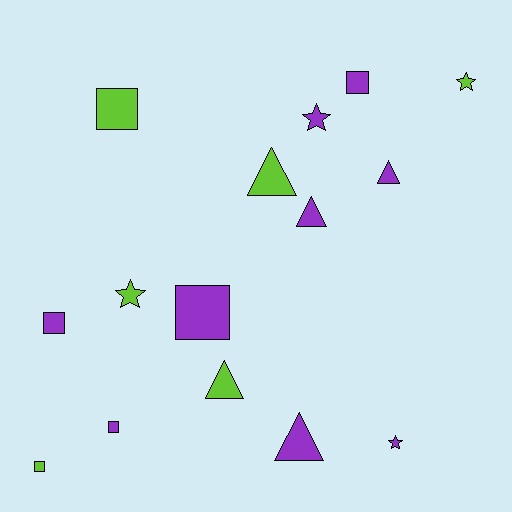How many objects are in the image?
There are 15 objects.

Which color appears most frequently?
Purple, with 9 objects.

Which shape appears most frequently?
Square, with 6 objects.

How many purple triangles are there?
There are 3 purple triangles.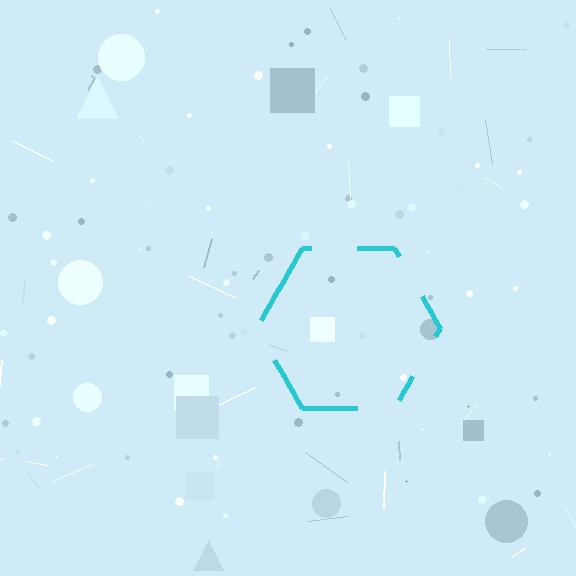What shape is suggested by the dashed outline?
The dashed outline suggests a hexagon.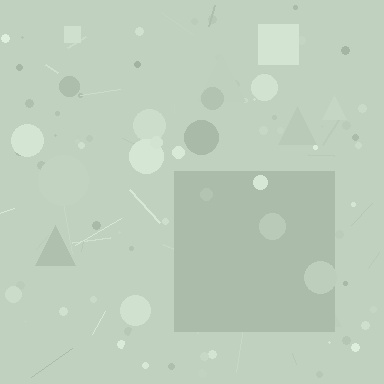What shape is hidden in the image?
A square is hidden in the image.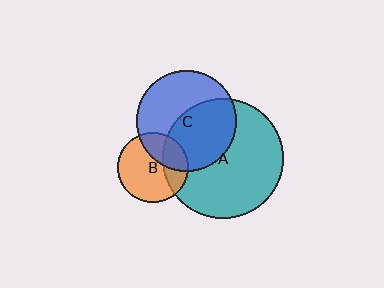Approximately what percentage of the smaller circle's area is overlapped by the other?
Approximately 25%.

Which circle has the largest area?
Circle A (teal).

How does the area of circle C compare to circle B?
Approximately 2.1 times.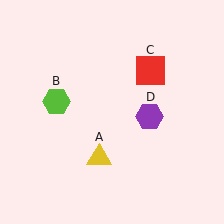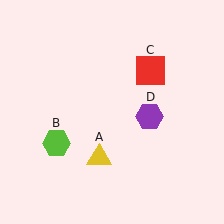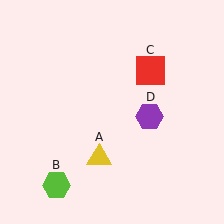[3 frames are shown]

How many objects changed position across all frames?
1 object changed position: lime hexagon (object B).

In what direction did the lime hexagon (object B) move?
The lime hexagon (object B) moved down.